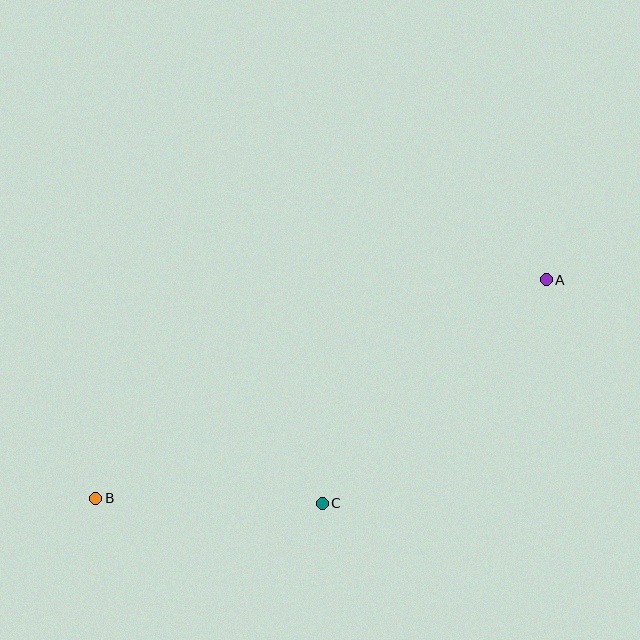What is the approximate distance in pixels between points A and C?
The distance between A and C is approximately 316 pixels.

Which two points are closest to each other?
Points B and C are closest to each other.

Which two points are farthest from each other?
Points A and B are farthest from each other.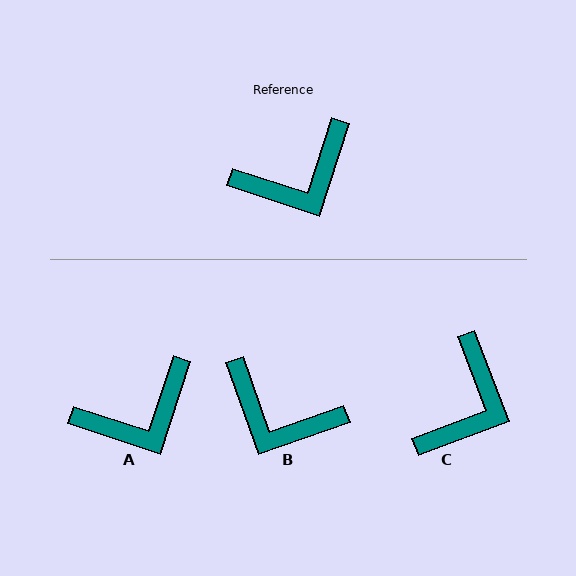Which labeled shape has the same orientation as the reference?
A.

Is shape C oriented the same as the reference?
No, it is off by about 39 degrees.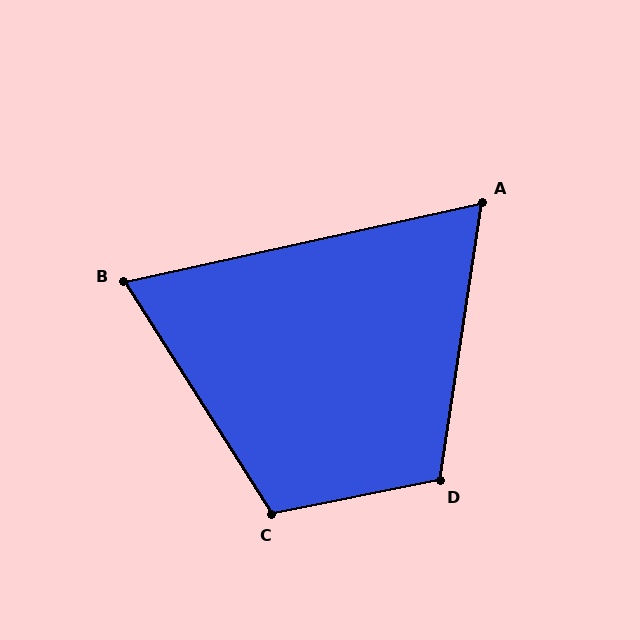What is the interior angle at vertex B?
Approximately 70 degrees (acute).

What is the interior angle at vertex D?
Approximately 110 degrees (obtuse).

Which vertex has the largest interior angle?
C, at approximately 111 degrees.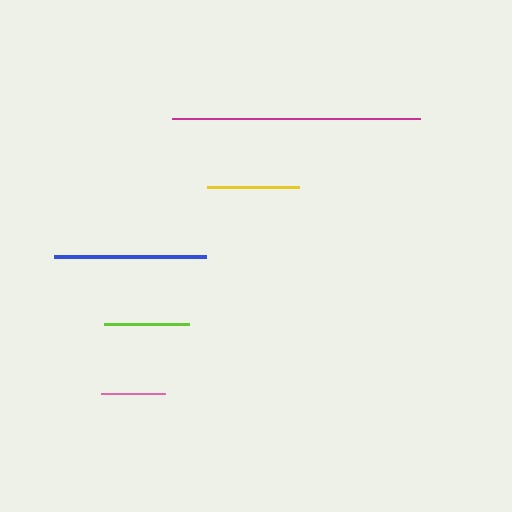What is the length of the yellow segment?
The yellow segment is approximately 92 pixels long.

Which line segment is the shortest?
The pink line is the shortest at approximately 64 pixels.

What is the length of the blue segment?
The blue segment is approximately 152 pixels long.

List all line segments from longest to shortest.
From longest to shortest: magenta, blue, yellow, lime, pink.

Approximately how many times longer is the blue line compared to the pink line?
The blue line is approximately 2.4 times the length of the pink line.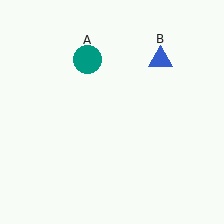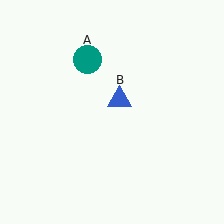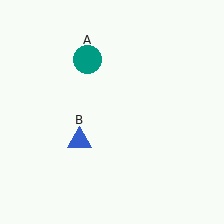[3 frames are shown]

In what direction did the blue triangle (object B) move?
The blue triangle (object B) moved down and to the left.